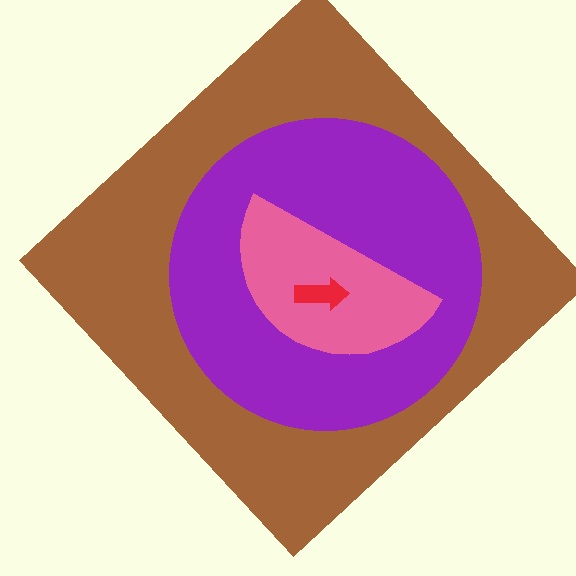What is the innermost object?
The red arrow.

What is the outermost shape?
The brown diamond.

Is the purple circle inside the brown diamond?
Yes.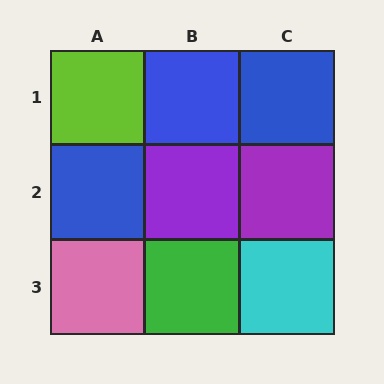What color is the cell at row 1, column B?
Blue.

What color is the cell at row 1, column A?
Lime.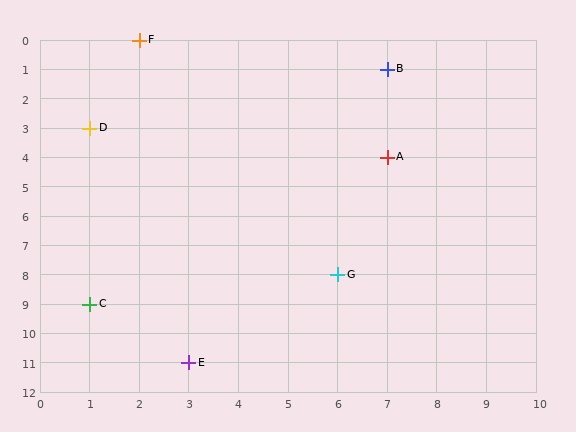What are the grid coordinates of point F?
Point F is at grid coordinates (2, 0).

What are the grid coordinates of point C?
Point C is at grid coordinates (1, 9).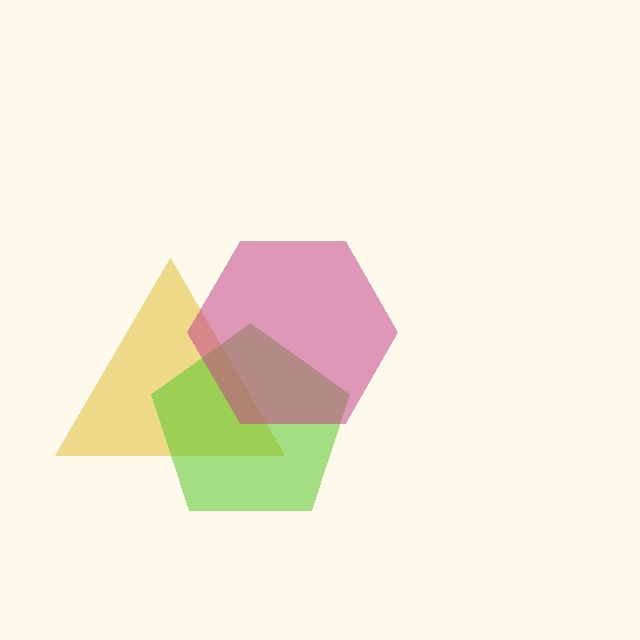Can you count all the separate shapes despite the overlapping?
Yes, there are 3 separate shapes.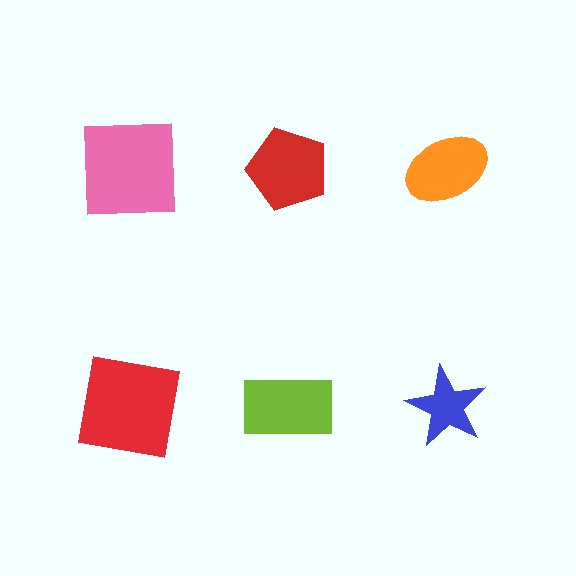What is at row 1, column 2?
A red pentagon.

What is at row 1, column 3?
An orange ellipse.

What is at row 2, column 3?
A blue star.